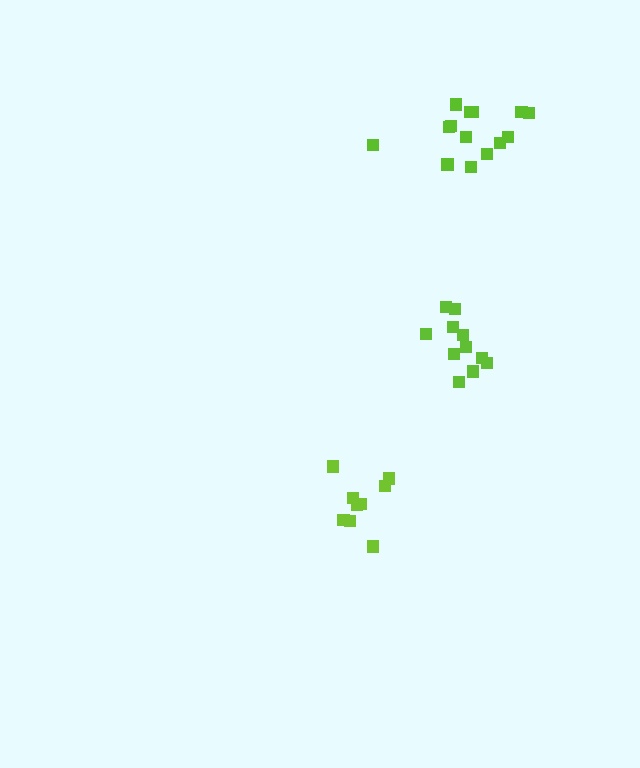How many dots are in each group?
Group 1: 9 dots, Group 2: 14 dots, Group 3: 11 dots (34 total).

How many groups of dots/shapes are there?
There are 3 groups.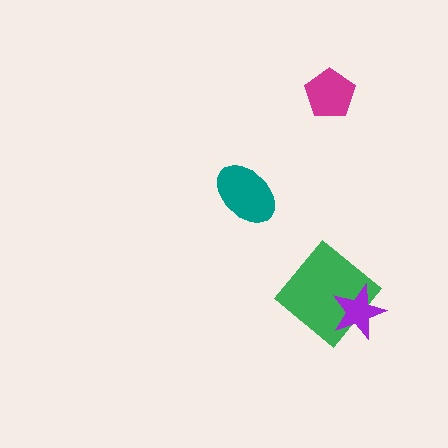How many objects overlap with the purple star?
1 object overlaps with the purple star.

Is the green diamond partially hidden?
Yes, it is partially covered by another shape.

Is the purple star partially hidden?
No, no other shape covers it.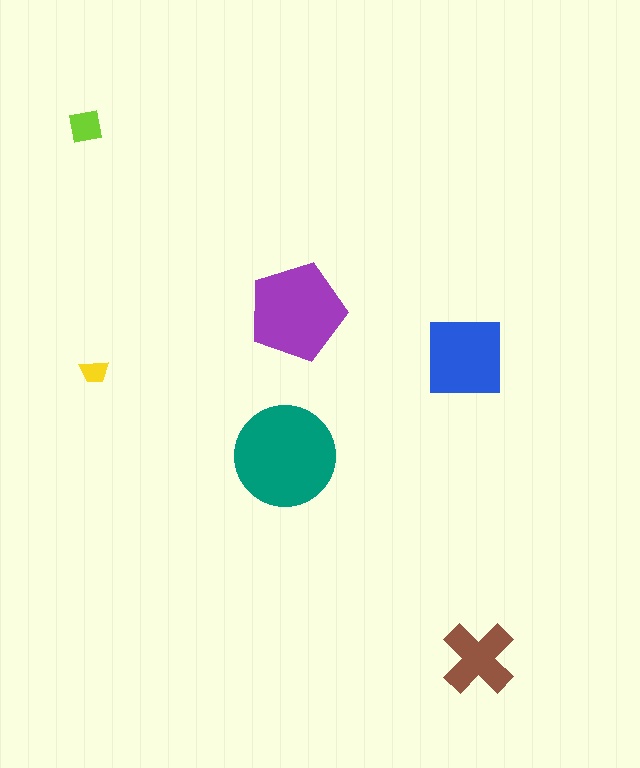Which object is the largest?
The teal circle.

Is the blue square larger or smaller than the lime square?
Larger.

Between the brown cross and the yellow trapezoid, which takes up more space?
The brown cross.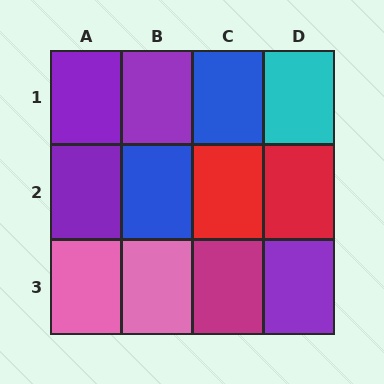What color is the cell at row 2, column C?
Red.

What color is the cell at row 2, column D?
Red.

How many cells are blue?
2 cells are blue.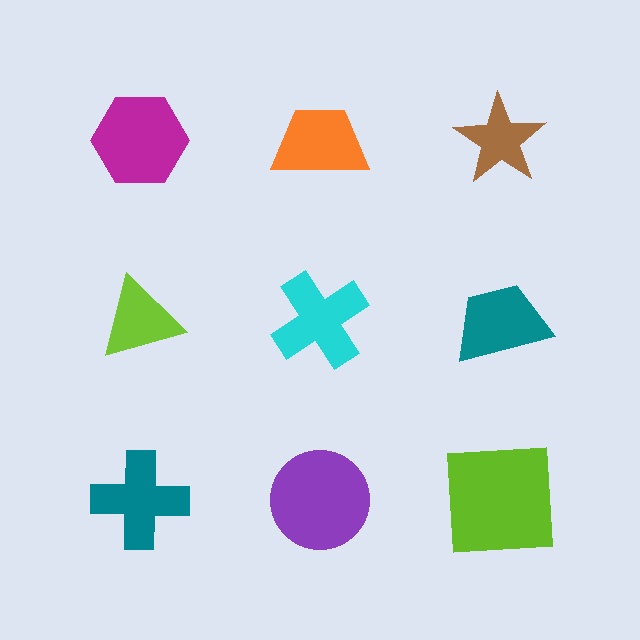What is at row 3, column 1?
A teal cross.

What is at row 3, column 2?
A purple circle.